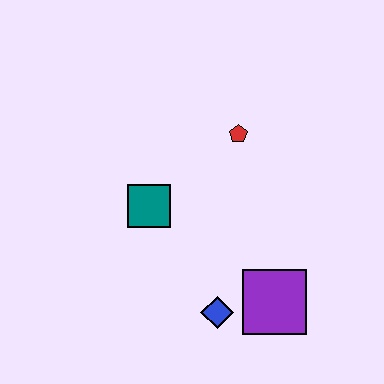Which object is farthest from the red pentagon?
The blue diamond is farthest from the red pentagon.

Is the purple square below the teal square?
Yes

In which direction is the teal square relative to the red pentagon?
The teal square is to the left of the red pentagon.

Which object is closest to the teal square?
The red pentagon is closest to the teal square.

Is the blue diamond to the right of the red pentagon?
No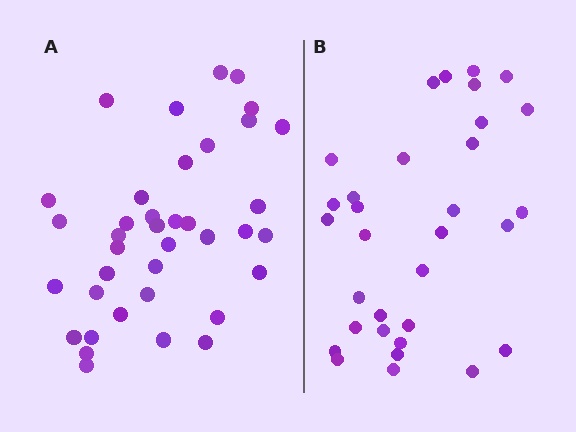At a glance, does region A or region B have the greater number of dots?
Region A (the left region) has more dots.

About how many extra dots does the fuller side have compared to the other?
Region A has about 6 more dots than region B.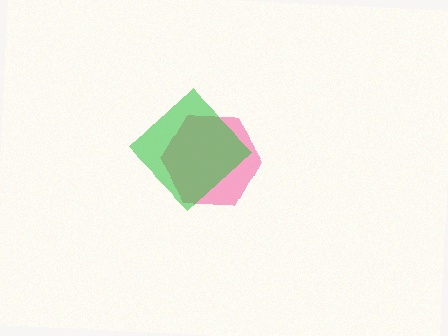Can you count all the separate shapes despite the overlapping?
Yes, there are 2 separate shapes.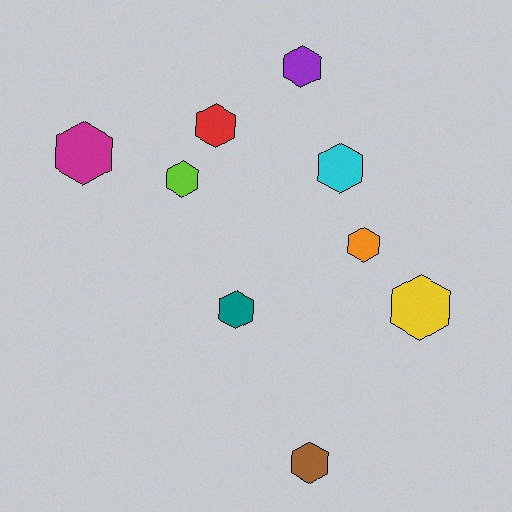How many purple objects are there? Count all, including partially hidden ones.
There is 1 purple object.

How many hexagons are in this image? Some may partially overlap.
There are 9 hexagons.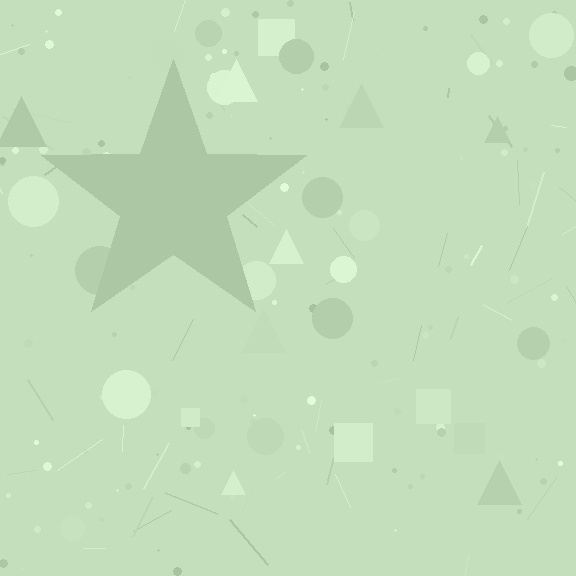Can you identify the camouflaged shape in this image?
The camouflaged shape is a star.